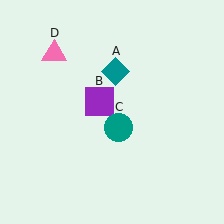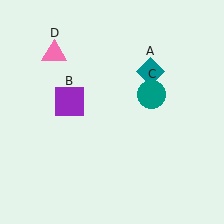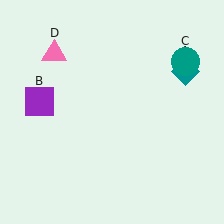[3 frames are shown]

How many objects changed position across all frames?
3 objects changed position: teal diamond (object A), purple square (object B), teal circle (object C).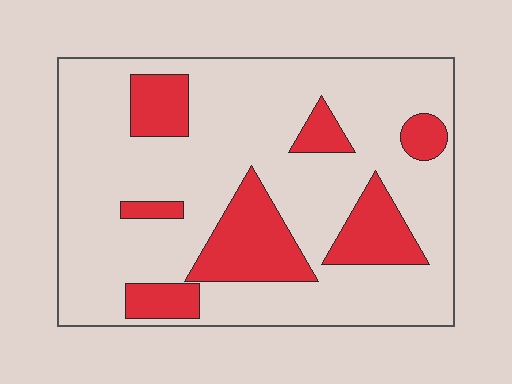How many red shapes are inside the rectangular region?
7.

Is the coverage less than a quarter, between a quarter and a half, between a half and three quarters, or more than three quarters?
Less than a quarter.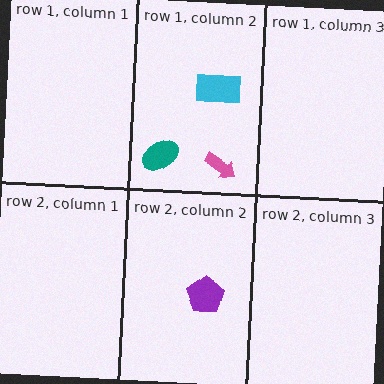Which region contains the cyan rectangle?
The row 1, column 2 region.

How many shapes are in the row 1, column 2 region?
3.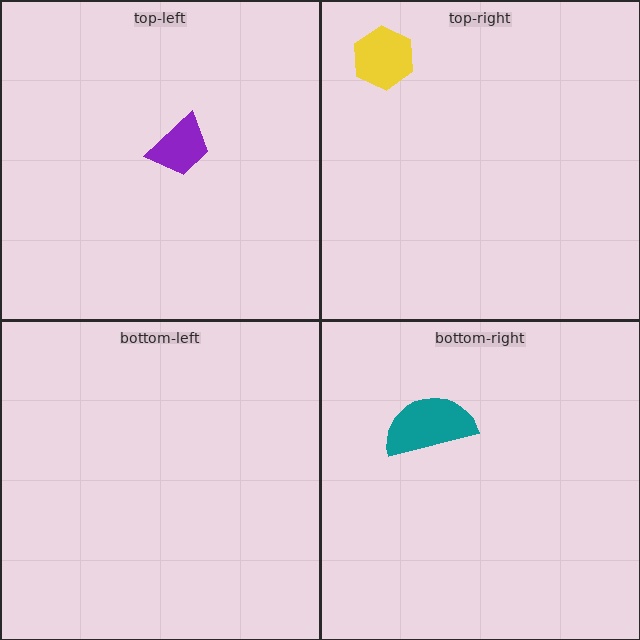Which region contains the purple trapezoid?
The top-left region.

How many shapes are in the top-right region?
1.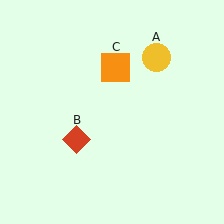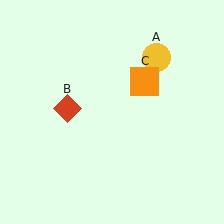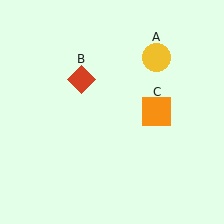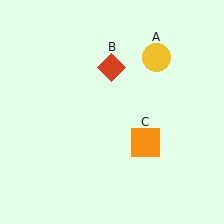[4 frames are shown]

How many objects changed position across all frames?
2 objects changed position: red diamond (object B), orange square (object C).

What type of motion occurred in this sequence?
The red diamond (object B), orange square (object C) rotated clockwise around the center of the scene.